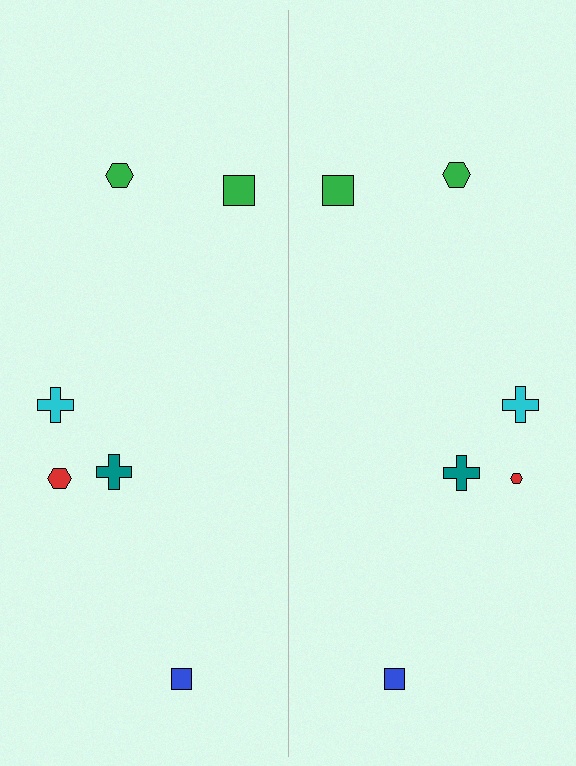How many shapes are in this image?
There are 12 shapes in this image.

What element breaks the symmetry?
The red hexagon on the right side has a different size than its mirror counterpart.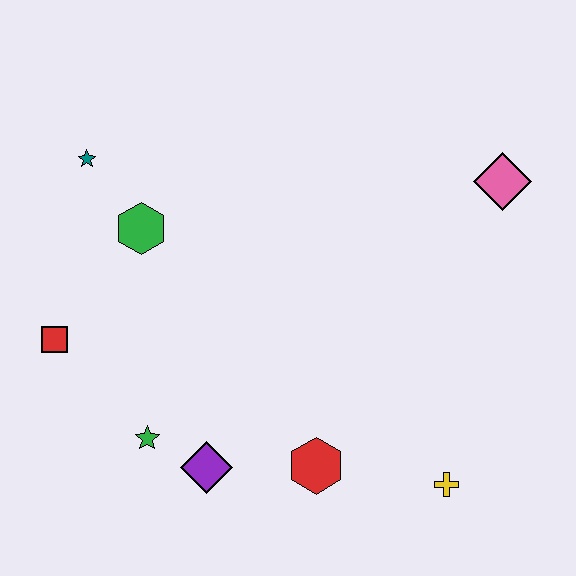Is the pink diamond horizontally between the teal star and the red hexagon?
No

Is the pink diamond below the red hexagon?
No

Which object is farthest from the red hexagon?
The teal star is farthest from the red hexagon.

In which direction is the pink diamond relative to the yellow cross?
The pink diamond is above the yellow cross.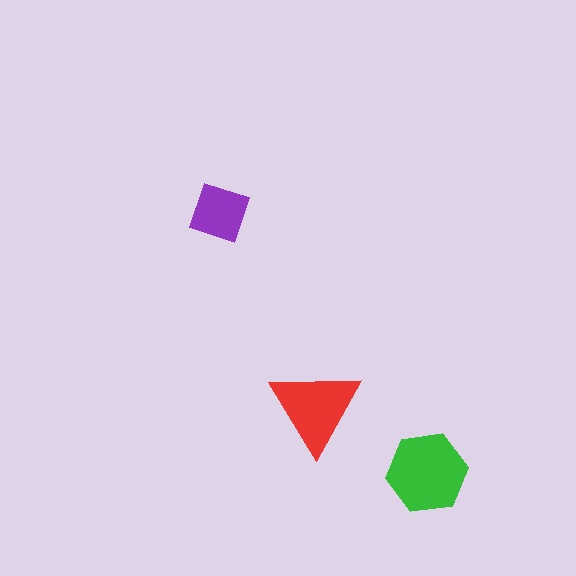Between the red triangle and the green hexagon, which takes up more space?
The green hexagon.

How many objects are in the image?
There are 3 objects in the image.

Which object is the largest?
The green hexagon.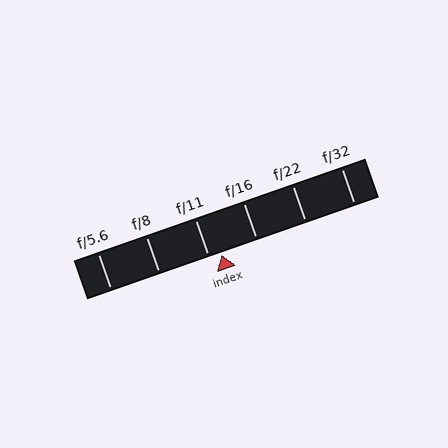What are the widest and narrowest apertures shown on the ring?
The widest aperture shown is f/5.6 and the narrowest is f/32.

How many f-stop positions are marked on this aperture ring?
There are 6 f-stop positions marked.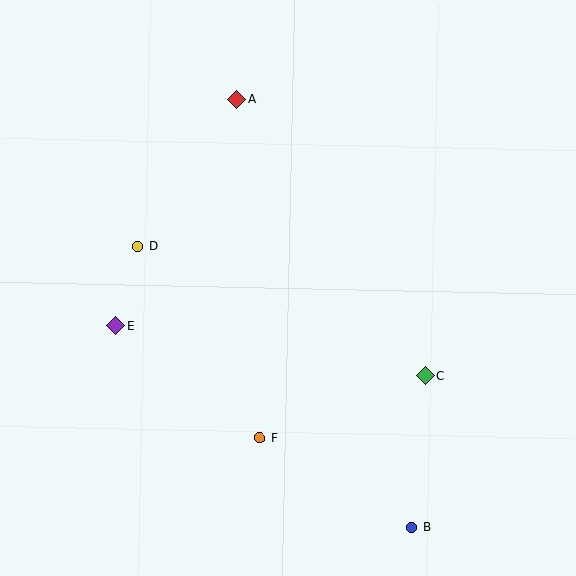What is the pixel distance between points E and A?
The distance between E and A is 257 pixels.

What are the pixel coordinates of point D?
Point D is at (138, 246).